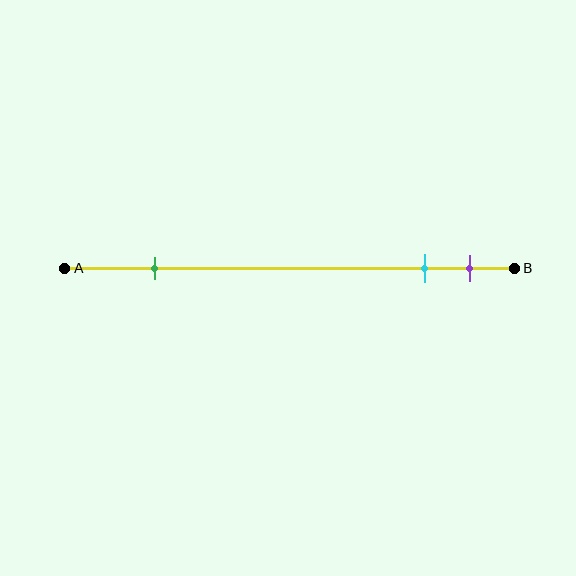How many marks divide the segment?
There are 3 marks dividing the segment.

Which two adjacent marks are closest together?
The cyan and purple marks are the closest adjacent pair.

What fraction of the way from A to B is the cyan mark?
The cyan mark is approximately 80% (0.8) of the way from A to B.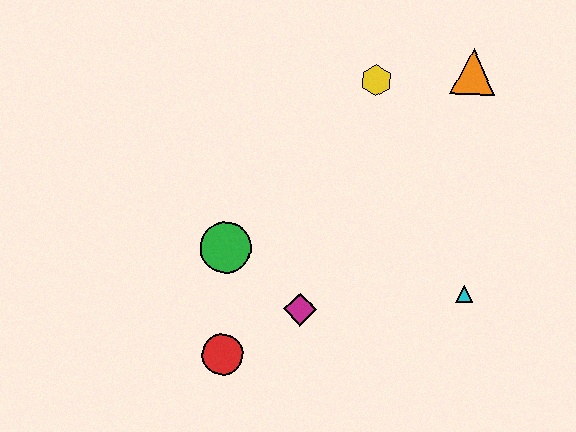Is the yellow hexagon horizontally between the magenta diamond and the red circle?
No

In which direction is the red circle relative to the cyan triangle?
The red circle is to the left of the cyan triangle.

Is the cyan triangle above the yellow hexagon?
No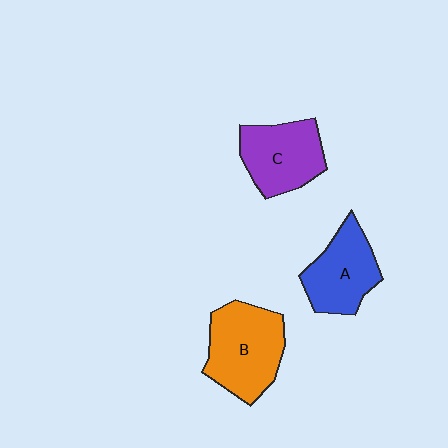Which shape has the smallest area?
Shape A (blue).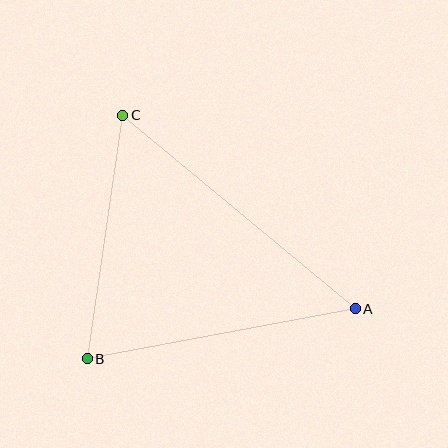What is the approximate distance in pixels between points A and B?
The distance between A and B is approximately 273 pixels.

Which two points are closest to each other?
Points B and C are closest to each other.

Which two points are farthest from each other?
Points A and C are farthest from each other.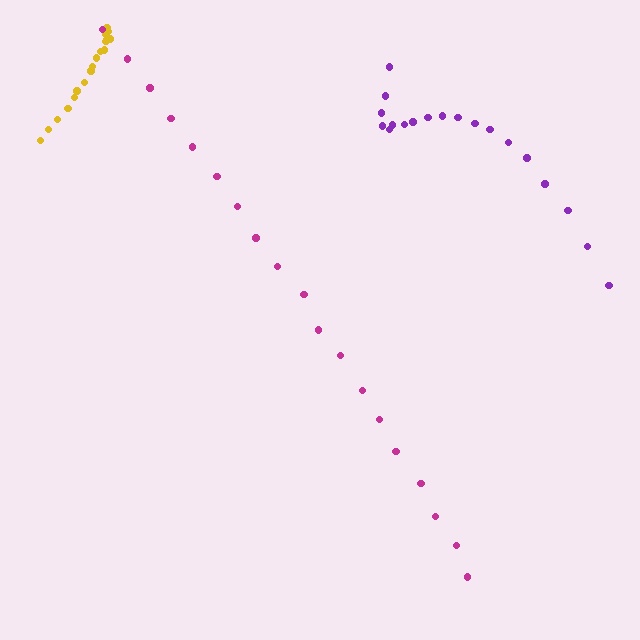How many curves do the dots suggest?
There are 3 distinct paths.